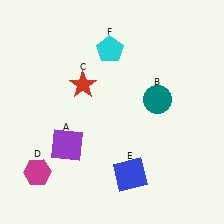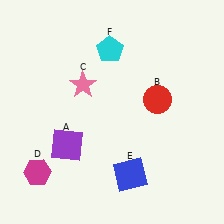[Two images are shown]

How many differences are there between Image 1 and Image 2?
There are 2 differences between the two images.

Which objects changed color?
B changed from teal to red. C changed from red to pink.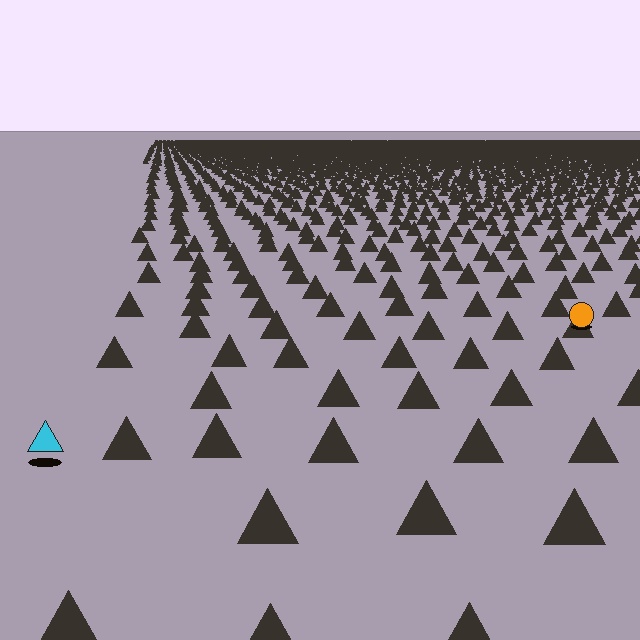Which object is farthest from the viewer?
The orange circle is farthest from the viewer. It appears smaller and the ground texture around it is denser.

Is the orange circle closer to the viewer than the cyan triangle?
No. The cyan triangle is closer — you can tell from the texture gradient: the ground texture is coarser near it.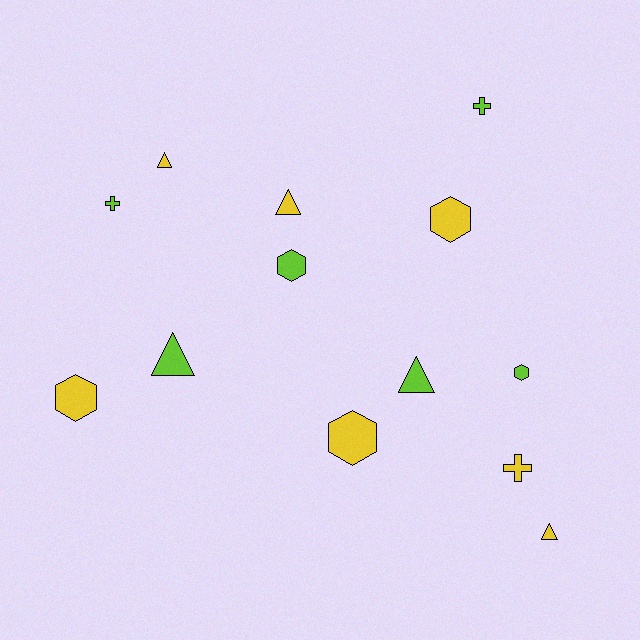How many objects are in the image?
There are 13 objects.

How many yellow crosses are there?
There is 1 yellow cross.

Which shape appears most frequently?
Hexagon, with 5 objects.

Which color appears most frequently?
Yellow, with 7 objects.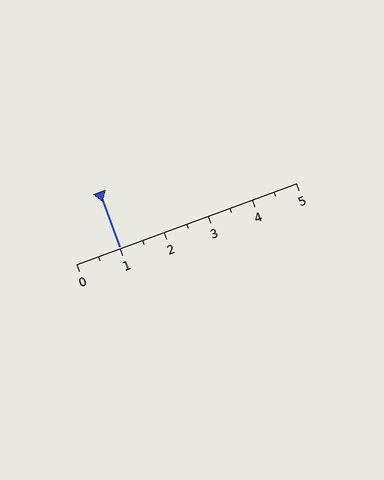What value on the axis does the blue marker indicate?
The marker indicates approximately 1.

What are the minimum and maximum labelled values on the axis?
The axis runs from 0 to 5.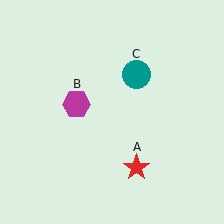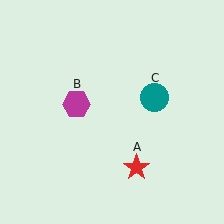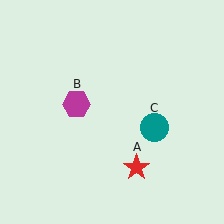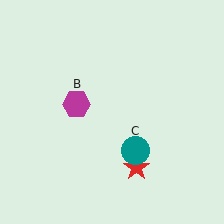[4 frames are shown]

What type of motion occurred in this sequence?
The teal circle (object C) rotated clockwise around the center of the scene.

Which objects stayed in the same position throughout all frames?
Red star (object A) and magenta hexagon (object B) remained stationary.